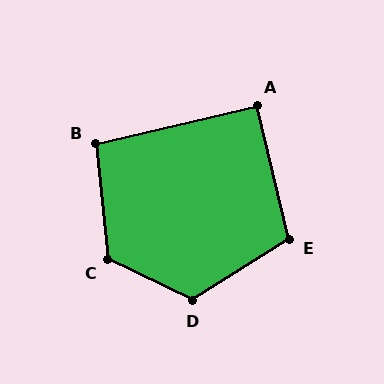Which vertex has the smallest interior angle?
A, at approximately 90 degrees.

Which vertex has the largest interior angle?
D, at approximately 122 degrees.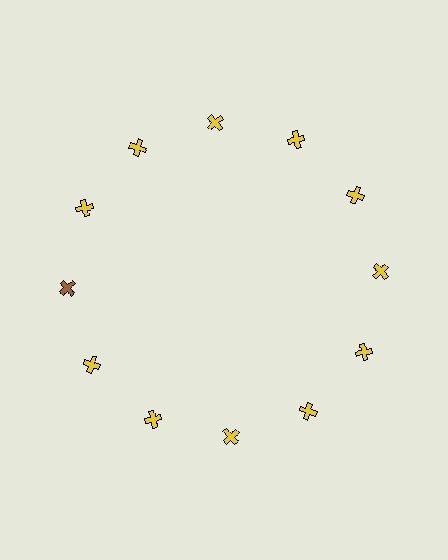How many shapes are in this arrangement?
There are 12 shapes arranged in a ring pattern.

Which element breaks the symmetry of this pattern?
The brown cross at roughly the 9 o'clock position breaks the symmetry. All other shapes are yellow crosses.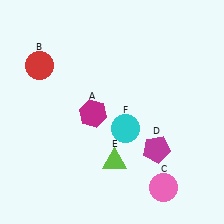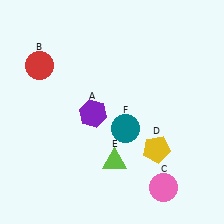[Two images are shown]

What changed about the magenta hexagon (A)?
In Image 1, A is magenta. In Image 2, it changed to purple.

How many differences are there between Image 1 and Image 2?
There are 3 differences between the two images.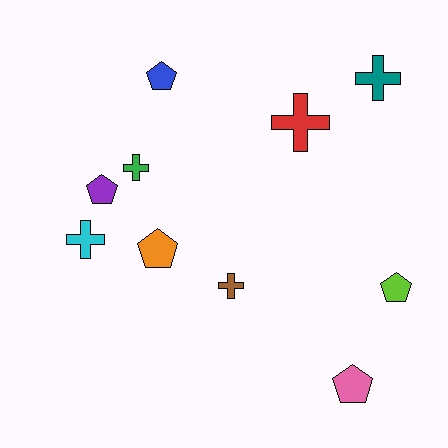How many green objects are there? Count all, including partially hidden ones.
There is 1 green object.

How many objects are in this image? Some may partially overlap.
There are 10 objects.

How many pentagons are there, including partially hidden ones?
There are 5 pentagons.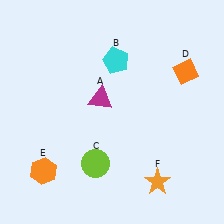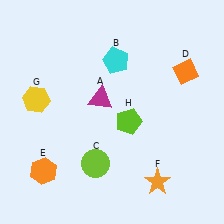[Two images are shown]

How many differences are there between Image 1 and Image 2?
There are 2 differences between the two images.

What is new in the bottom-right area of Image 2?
A lime pentagon (H) was added in the bottom-right area of Image 2.